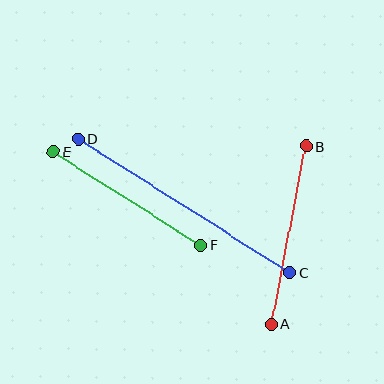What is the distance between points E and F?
The distance is approximately 175 pixels.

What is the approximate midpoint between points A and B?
The midpoint is at approximately (289, 235) pixels.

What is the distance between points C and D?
The distance is approximately 251 pixels.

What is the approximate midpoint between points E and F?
The midpoint is at approximately (127, 199) pixels.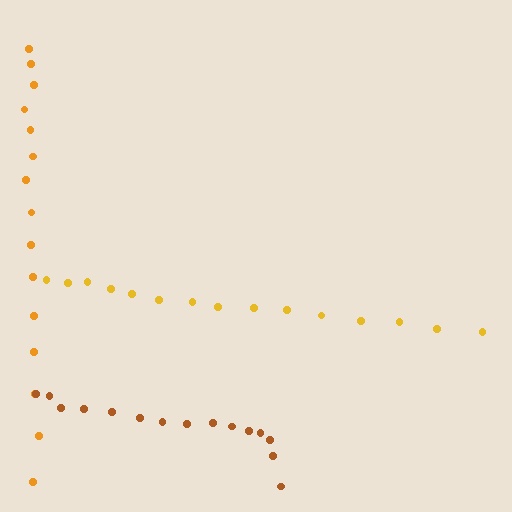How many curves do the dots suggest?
There are 3 distinct paths.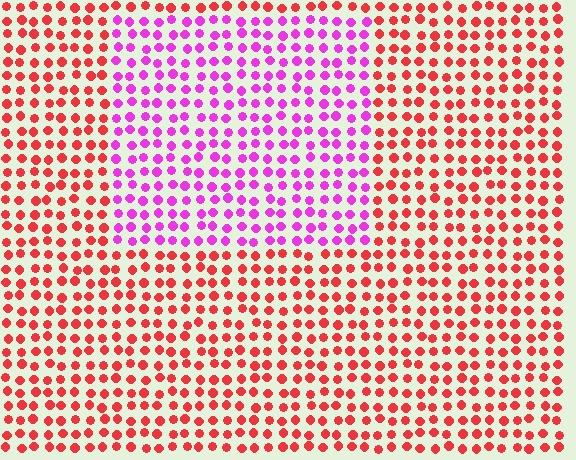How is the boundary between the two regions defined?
The boundary is defined purely by a slight shift in hue (about 55 degrees). Spacing, size, and orientation are identical on both sides.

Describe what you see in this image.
The image is filled with small red elements in a uniform arrangement. A rectangle-shaped region is visible where the elements are tinted to a slightly different hue, forming a subtle color boundary.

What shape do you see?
I see a rectangle.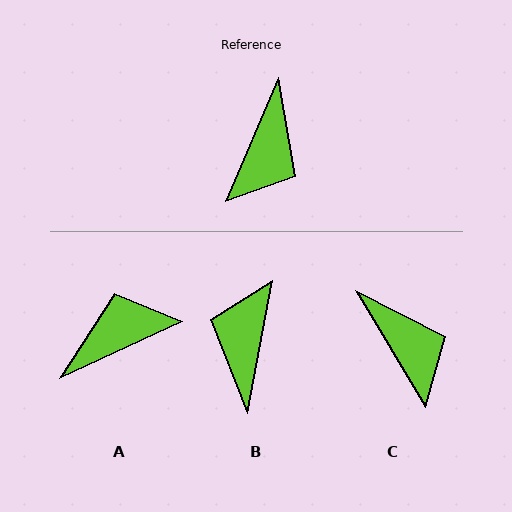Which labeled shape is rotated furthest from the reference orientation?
B, about 168 degrees away.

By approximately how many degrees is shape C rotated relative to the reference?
Approximately 54 degrees counter-clockwise.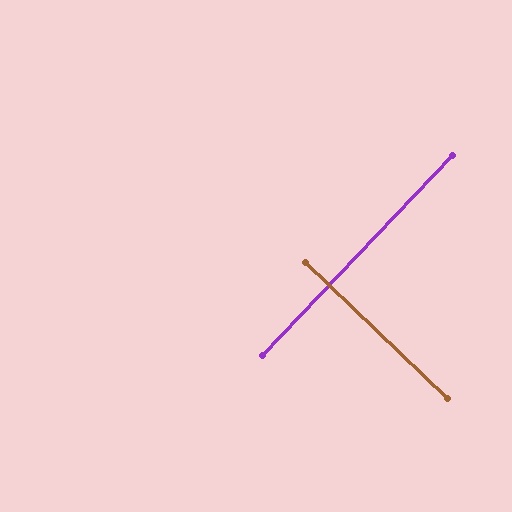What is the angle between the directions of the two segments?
Approximately 90 degrees.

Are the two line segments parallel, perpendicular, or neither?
Perpendicular — they meet at approximately 90°.